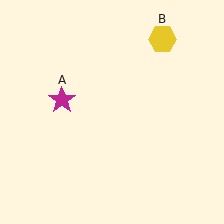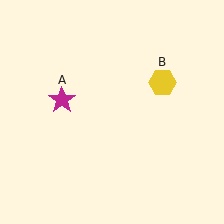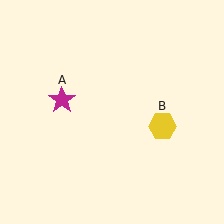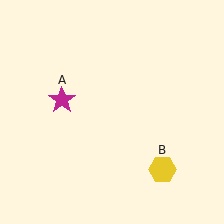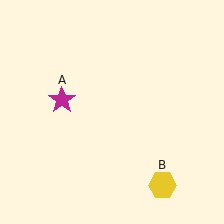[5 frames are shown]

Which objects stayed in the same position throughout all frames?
Magenta star (object A) remained stationary.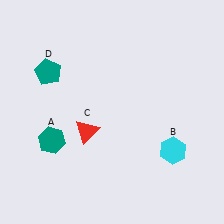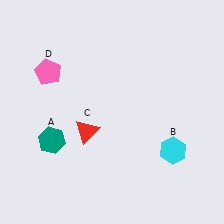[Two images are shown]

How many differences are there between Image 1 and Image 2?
There is 1 difference between the two images.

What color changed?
The pentagon (D) changed from teal in Image 1 to pink in Image 2.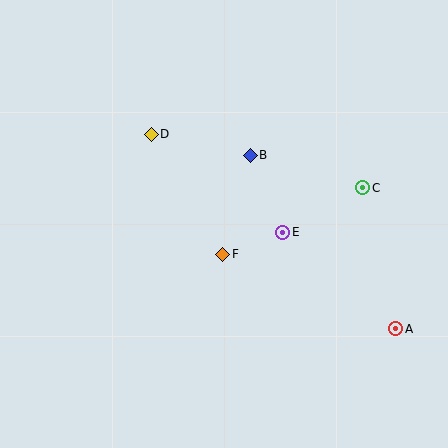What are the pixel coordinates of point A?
Point A is at (396, 329).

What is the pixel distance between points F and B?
The distance between F and B is 103 pixels.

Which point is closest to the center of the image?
Point F at (223, 254) is closest to the center.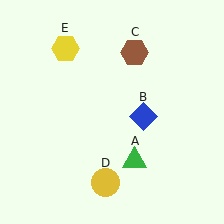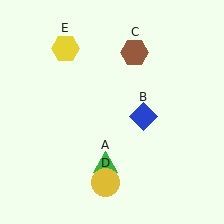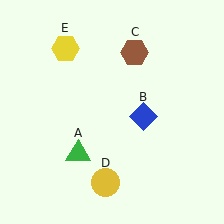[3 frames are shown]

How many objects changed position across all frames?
1 object changed position: green triangle (object A).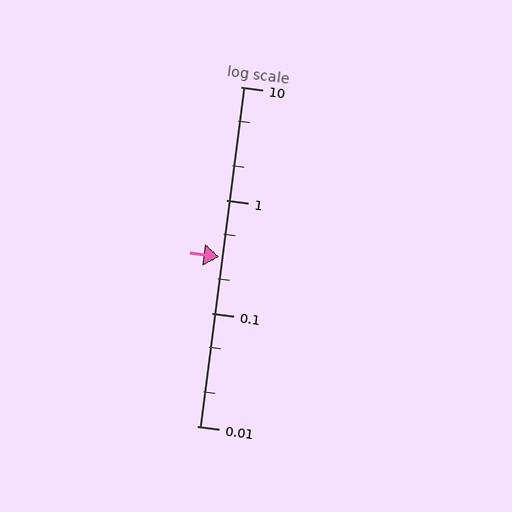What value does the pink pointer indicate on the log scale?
The pointer indicates approximately 0.31.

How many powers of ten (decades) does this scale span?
The scale spans 3 decades, from 0.01 to 10.